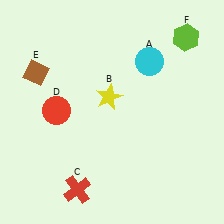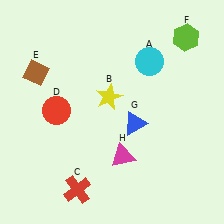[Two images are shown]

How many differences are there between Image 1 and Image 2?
There are 2 differences between the two images.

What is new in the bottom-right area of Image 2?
A magenta triangle (H) was added in the bottom-right area of Image 2.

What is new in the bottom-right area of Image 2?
A blue triangle (G) was added in the bottom-right area of Image 2.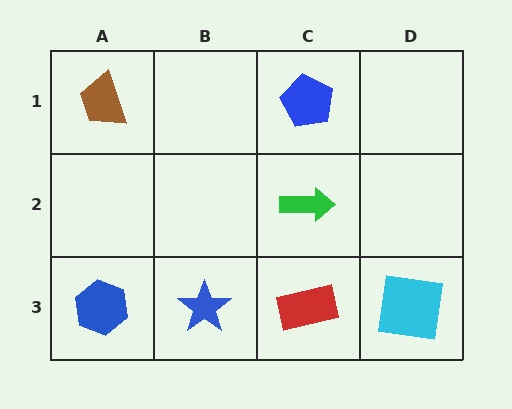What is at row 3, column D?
A cyan square.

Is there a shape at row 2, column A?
No, that cell is empty.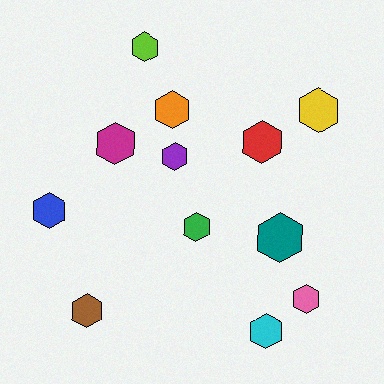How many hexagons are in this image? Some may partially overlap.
There are 12 hexagons.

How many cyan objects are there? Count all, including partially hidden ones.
There is 1 cyan object.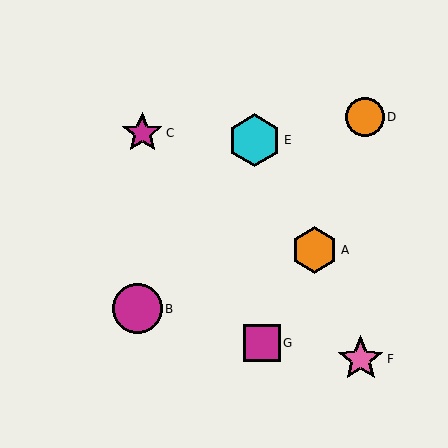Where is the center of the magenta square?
The center of the magenta square is at (262, 343).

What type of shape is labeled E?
Shape E is a cyan hexagon.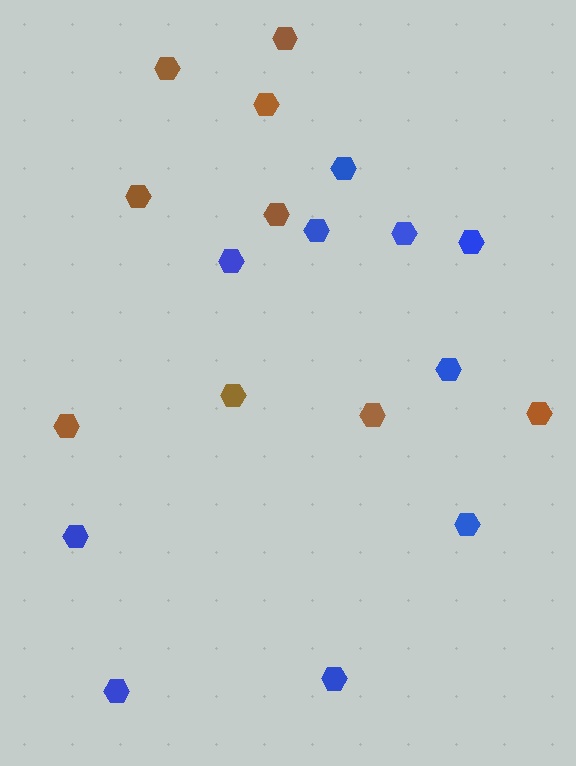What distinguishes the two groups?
There are 2 groups: one group of blue hexagons (10) and one group of brown hexagons (9).